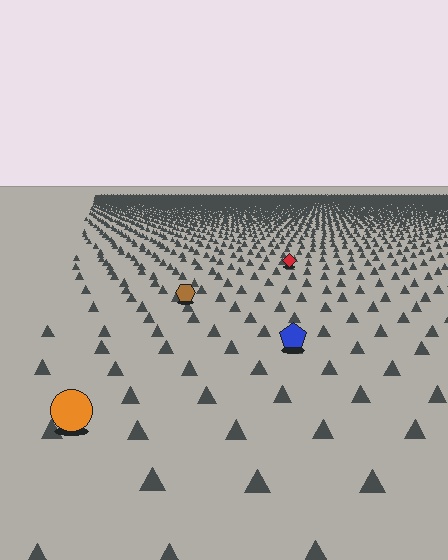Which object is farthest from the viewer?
The red diamond is farthest from the viewer. It appears smaller and the ground texture around it is denser.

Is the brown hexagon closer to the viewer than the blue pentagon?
No. The blue pentagon is closer — you can tell from the texture gradient: the ground texture is coarser near it.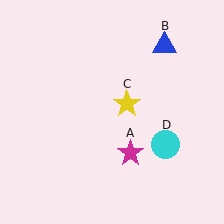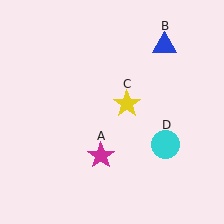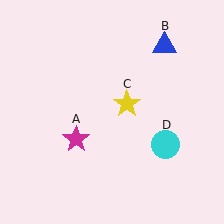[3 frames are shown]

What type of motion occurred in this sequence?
The magenta star (object A) rotated clockwise around the center of the scene.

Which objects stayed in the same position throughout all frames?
Blue triangle (object B) and yellow star (object C) and cyan circle (object D) remained stationary.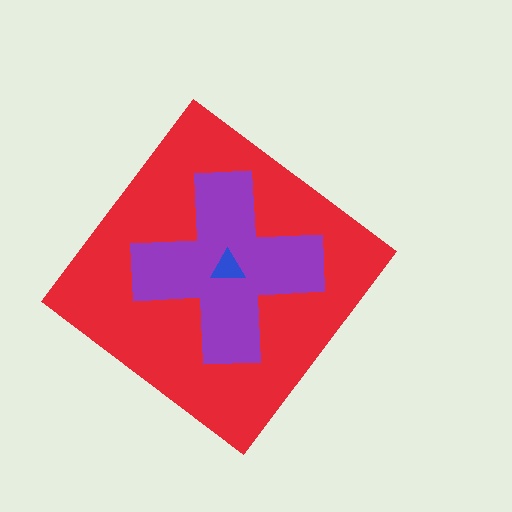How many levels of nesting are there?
3.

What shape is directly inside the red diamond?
The purple cross.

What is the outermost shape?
The red diamond.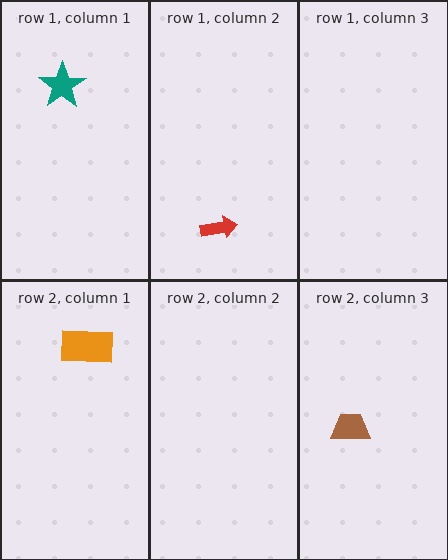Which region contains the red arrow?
The row 1, column 2 region.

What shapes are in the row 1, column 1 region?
The teal star.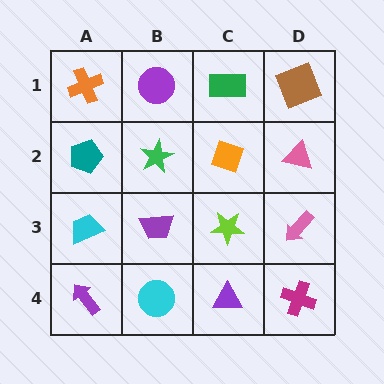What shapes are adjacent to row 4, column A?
A cyan trapezoid (row 3, column A), a cyan circle (row 4, column B).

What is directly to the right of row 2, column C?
A pink triangle.